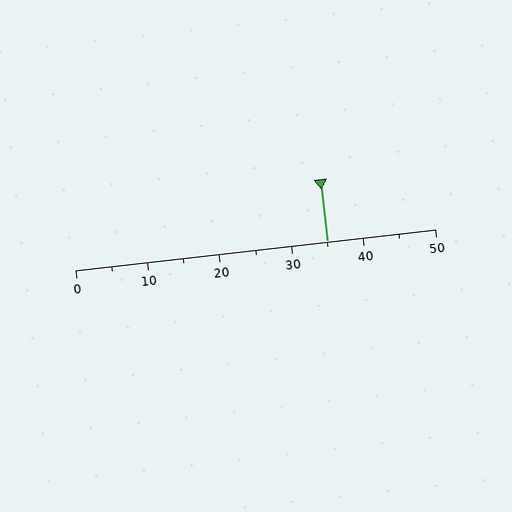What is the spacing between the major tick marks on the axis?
The major ticks are spaced 10 apart.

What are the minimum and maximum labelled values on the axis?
The axis runs from 0 to 50.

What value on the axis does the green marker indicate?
The marker indicates approximately 35.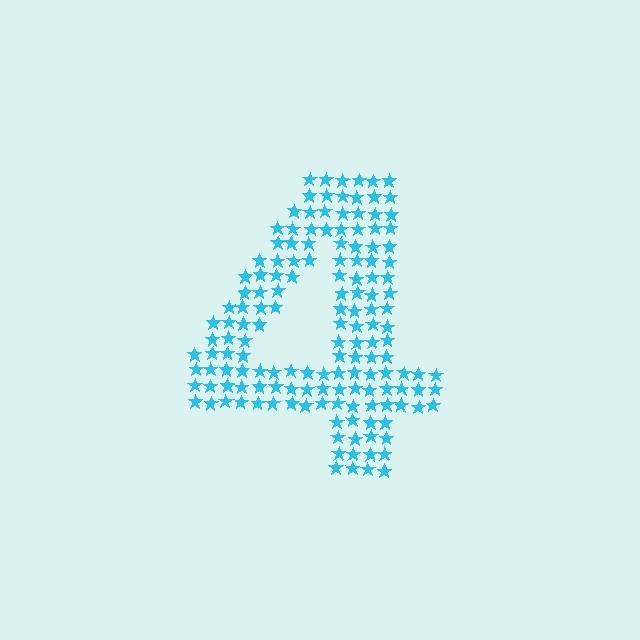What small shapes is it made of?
It is made of small stars.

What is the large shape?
The large shape is the digit 4.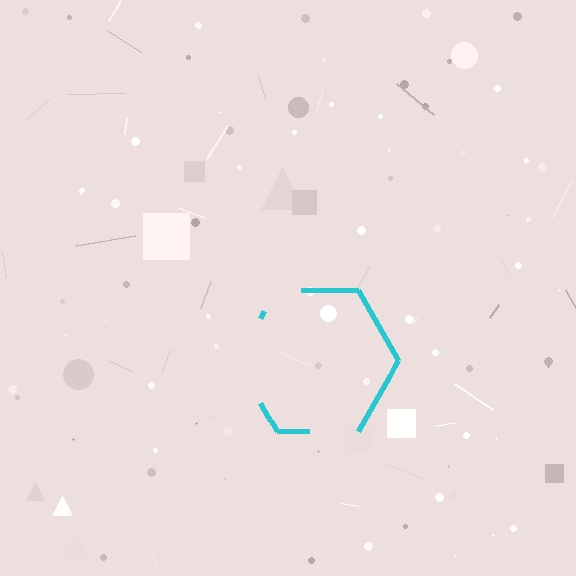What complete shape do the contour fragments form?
The contour fragments form a hexagon.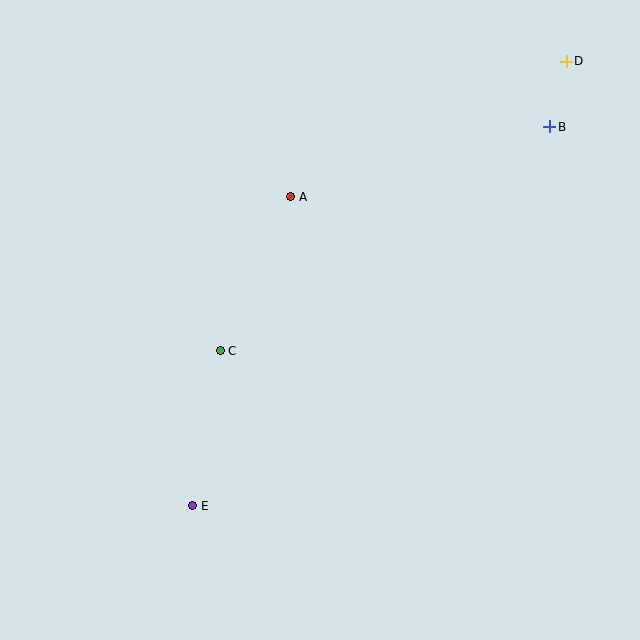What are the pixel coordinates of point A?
Point A is at (291, 197).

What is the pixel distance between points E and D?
The distance between E and D is 580 pixels.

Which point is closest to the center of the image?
Point C at (220, 351) is closest to the center.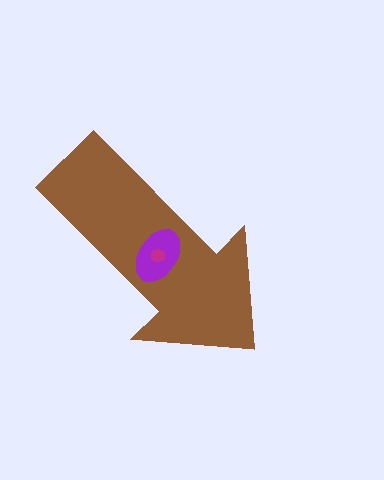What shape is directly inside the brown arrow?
The purple ellipse.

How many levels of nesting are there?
3.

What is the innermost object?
The magenta hexagon.